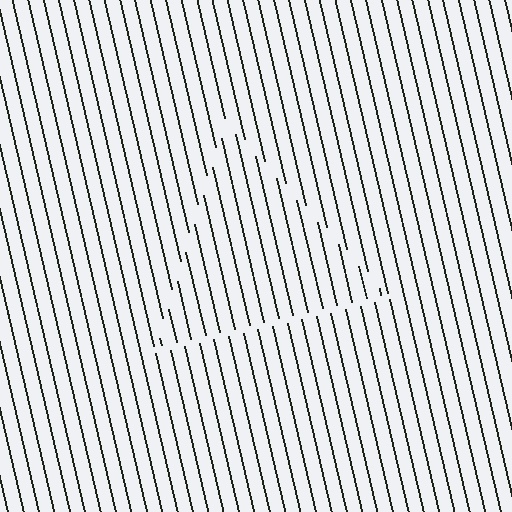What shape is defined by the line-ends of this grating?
An illusory triangle. The interior of the shape contains the same grating, shifted by half a period — the contour is defined by the phase discontinuity where line-ends from the inner and outer gratings abut.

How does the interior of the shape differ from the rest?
The interior of the shape contains the same grating, shifted by half a period — the contour is defined by the phase discontinuity where line-ends from the inner and outer gratings abut.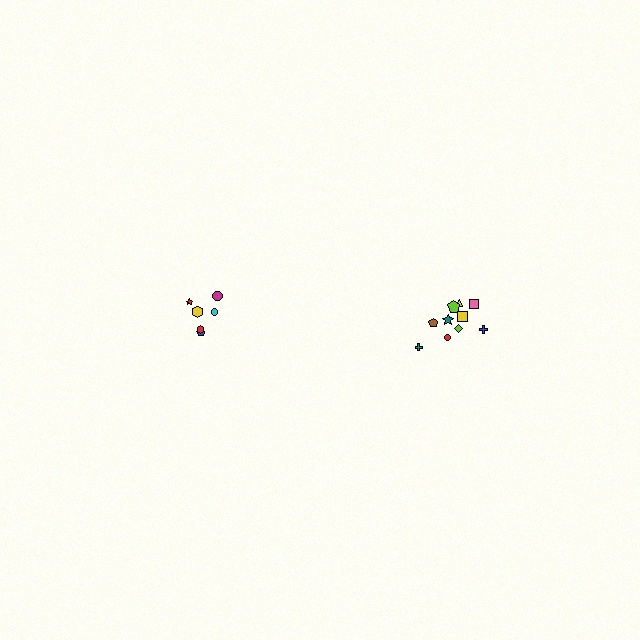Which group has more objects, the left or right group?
The right group.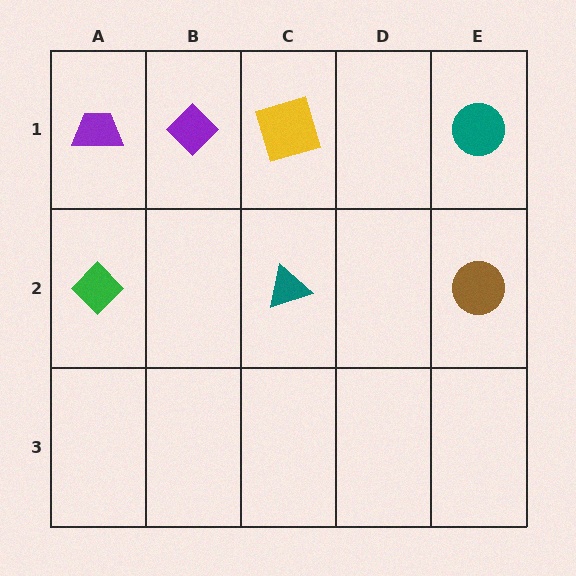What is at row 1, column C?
A yellow square.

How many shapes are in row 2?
3 shapes.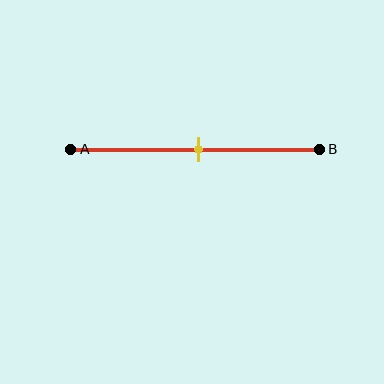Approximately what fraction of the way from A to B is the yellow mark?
The yellow mark is approximately 50% of the way from A to B.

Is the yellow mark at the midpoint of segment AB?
Yes, the mark is approximately at the midpoint.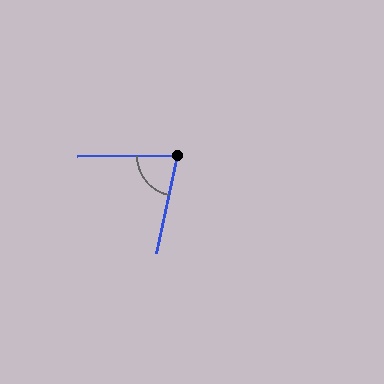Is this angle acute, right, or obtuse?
It is acute.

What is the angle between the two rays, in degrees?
Approximately 77 degrees.